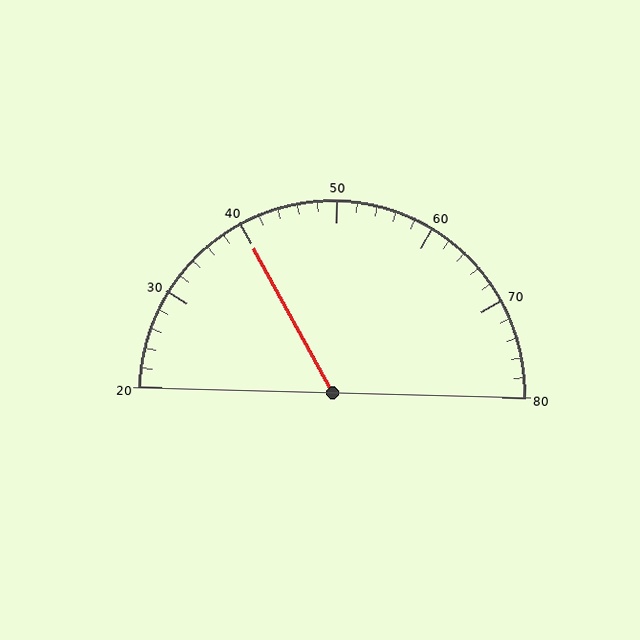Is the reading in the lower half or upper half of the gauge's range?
The reading is in the lower half of the range (20 to 80).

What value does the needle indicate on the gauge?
The needle indicates approximately 40.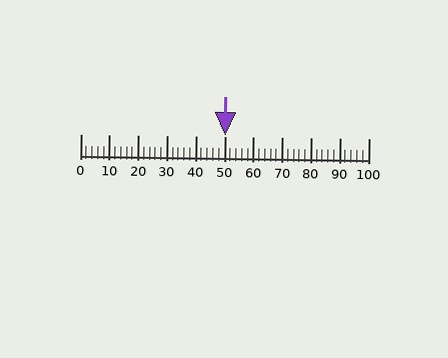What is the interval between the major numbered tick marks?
The major tick marks are spaced 10 units apart.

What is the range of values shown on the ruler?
The ruler shows values from 0 to 100.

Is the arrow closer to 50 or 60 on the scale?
The arrow is closer to 50.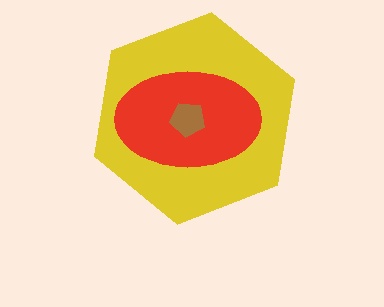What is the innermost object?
The brown pentagon.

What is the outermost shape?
The yellow hexagon.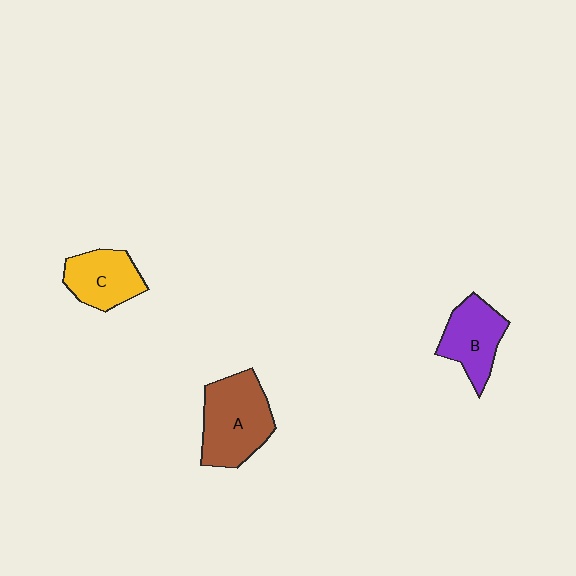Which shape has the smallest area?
Shape C (yellow).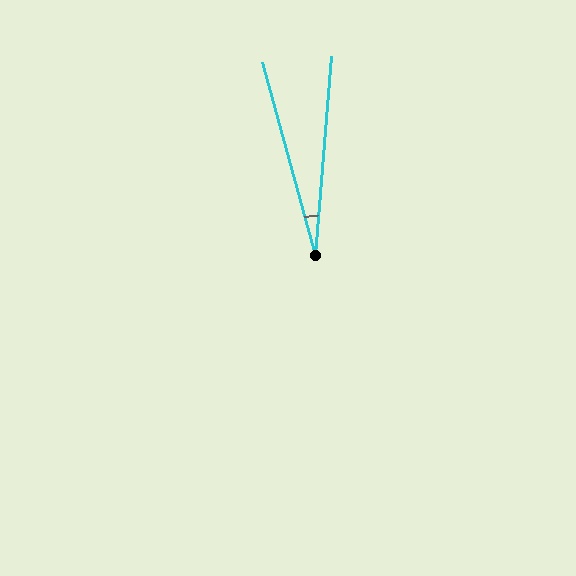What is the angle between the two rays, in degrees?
Approximately 20 degrees.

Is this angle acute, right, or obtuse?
It is acute.